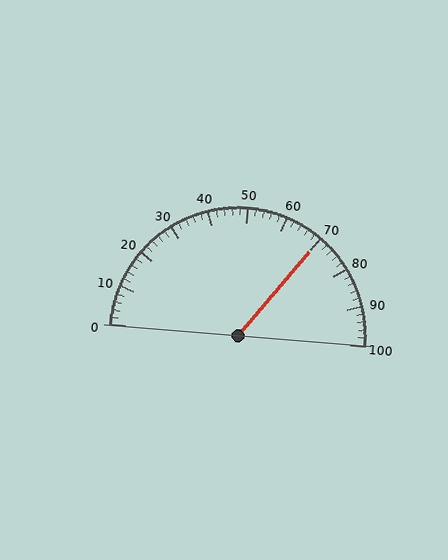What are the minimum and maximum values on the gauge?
The gauge ranges from 0 to 100.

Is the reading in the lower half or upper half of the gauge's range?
The reading is in the upper half of the range (0 to 100).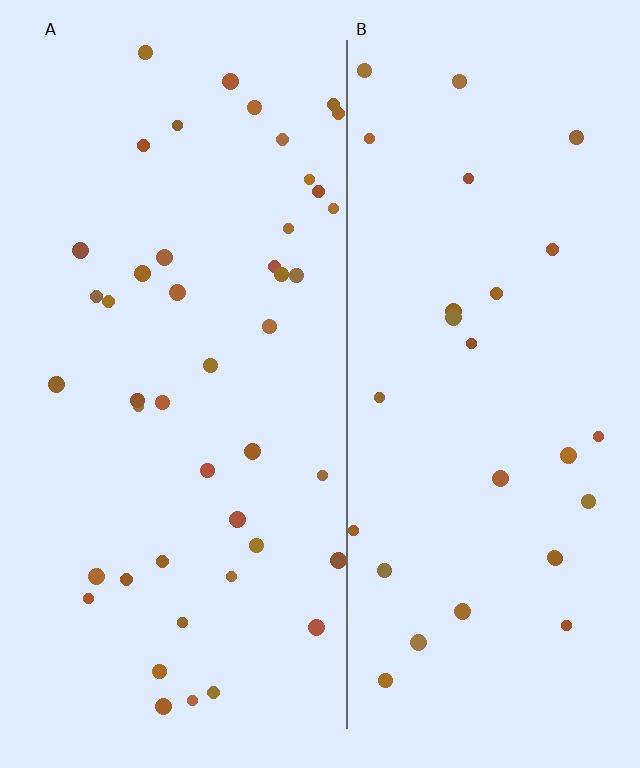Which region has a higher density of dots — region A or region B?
A (the left).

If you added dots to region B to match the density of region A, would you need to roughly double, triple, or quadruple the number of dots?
Approximately double.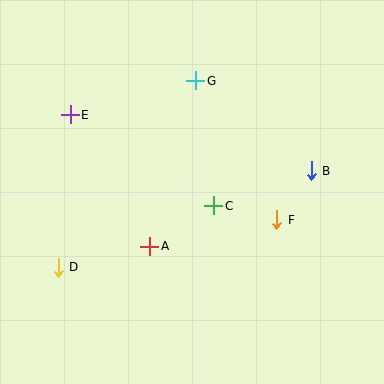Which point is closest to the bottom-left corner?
Point D is closest to the bottom-left corner.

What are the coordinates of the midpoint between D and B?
The midpoint between D and B is at (185, 219).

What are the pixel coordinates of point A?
Point A is at (150, 246).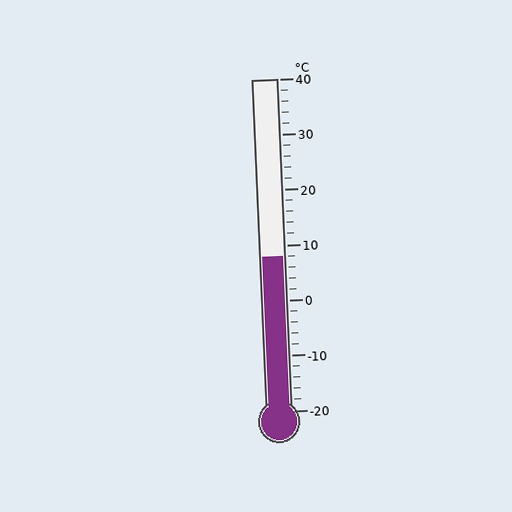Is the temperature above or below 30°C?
The temperature is below 30°C.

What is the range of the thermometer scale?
The thermometer scale ranges from -20°C to 40°C.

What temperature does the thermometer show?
The thermometer shows approximately 8°C.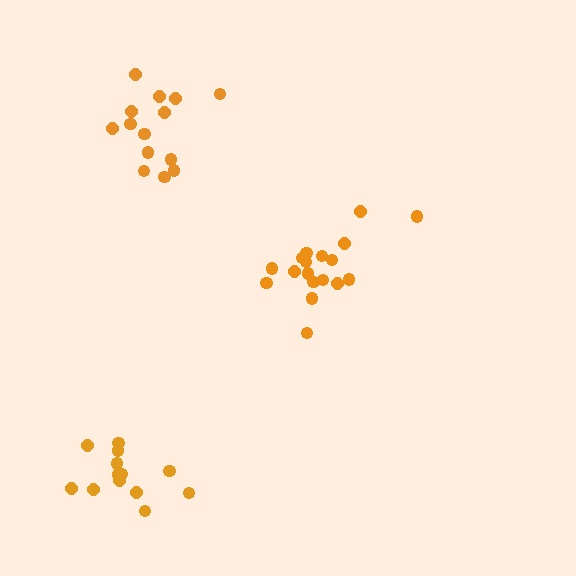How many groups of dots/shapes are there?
There are 3 groups.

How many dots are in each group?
Group 1: 13 dots, Group 2: 18 dots, Group 3: 14 dots (45 total).